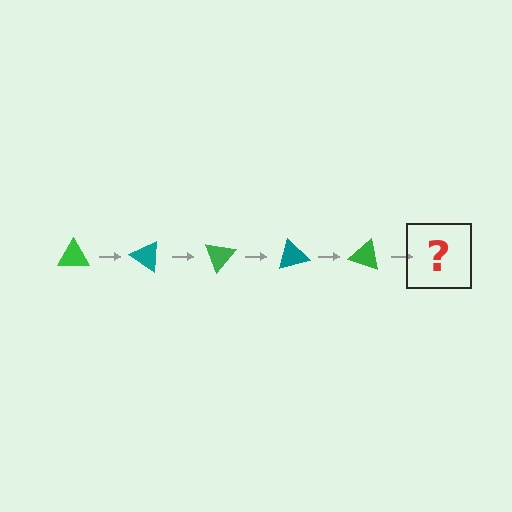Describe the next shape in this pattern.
It should be a teal triangle, rotated 175 degrees from the start.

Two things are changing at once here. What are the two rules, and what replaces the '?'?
The two rules are that it rotates 35 degrees each step and the color cycles through green and teal. The '?' should be a teal triangle, rotated 175 degrees from the start.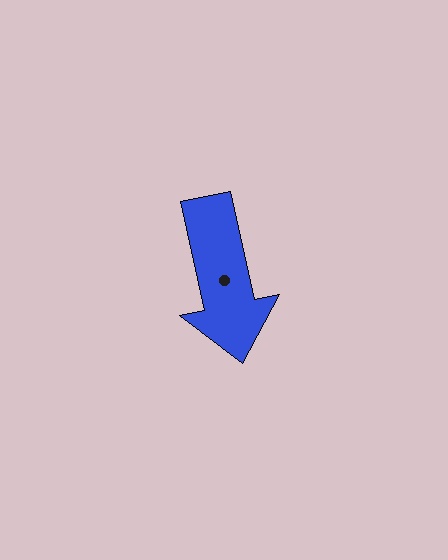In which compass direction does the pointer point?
South.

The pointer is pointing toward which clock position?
Roughly 6 o'clock.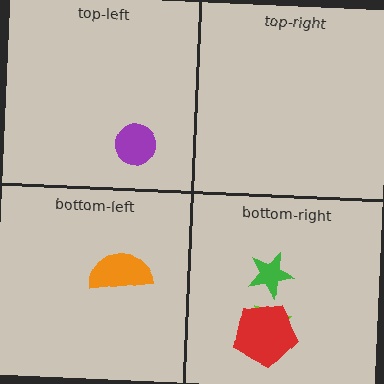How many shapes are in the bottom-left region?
1.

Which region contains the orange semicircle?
The bottom-left region.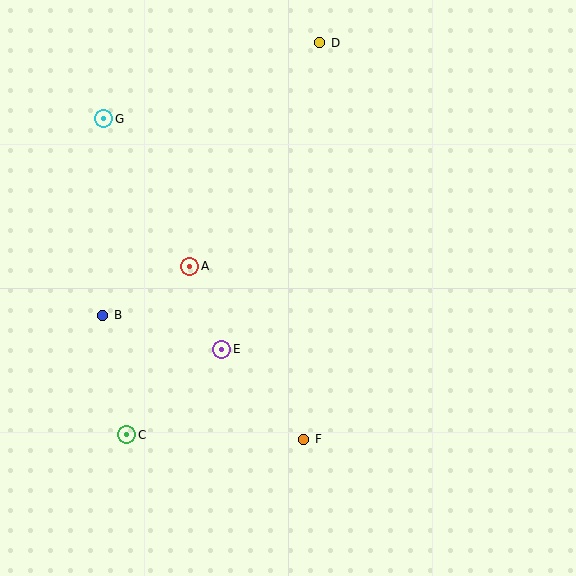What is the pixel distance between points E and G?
The distance between E and G is 259 pixels.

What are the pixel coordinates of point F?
Point F is at (304, 439).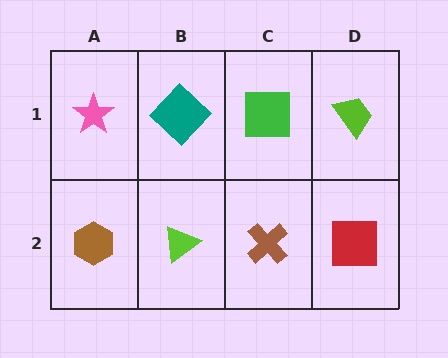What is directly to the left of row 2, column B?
A brown hexagon.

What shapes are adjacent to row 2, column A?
A pink star (row 1, column A), a lime triangle (row 2, column B).